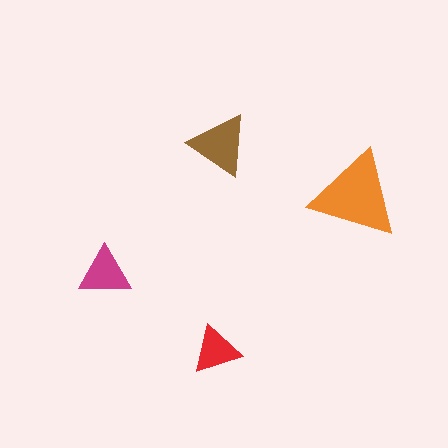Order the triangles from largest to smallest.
the orange one, the brown one, the magenta one, the red one.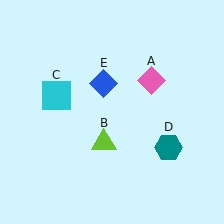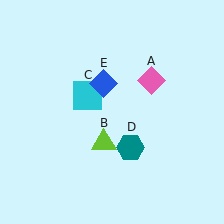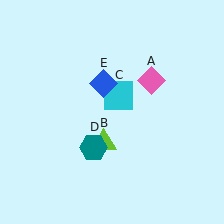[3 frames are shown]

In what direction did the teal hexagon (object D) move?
The teal hexagon (object D) moved left.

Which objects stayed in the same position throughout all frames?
Pink diamond (object A) and lime triangle (object B) and blue diamond (object E) remained stationary.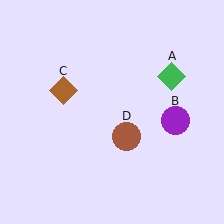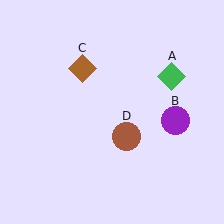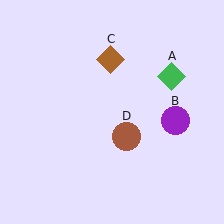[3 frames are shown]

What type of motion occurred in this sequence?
The brown diamond (object C) rotated clockwise around the center of the scene.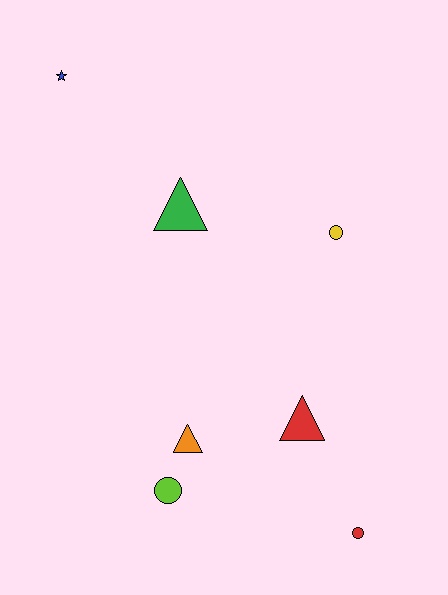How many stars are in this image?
There is 1 star.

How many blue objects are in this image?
There is 1 blue object.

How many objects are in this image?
There are 7 objects.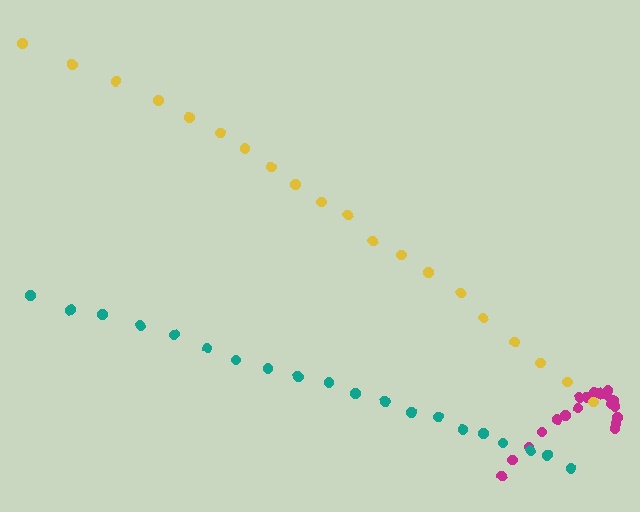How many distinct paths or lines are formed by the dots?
There are 3 distinct paths.